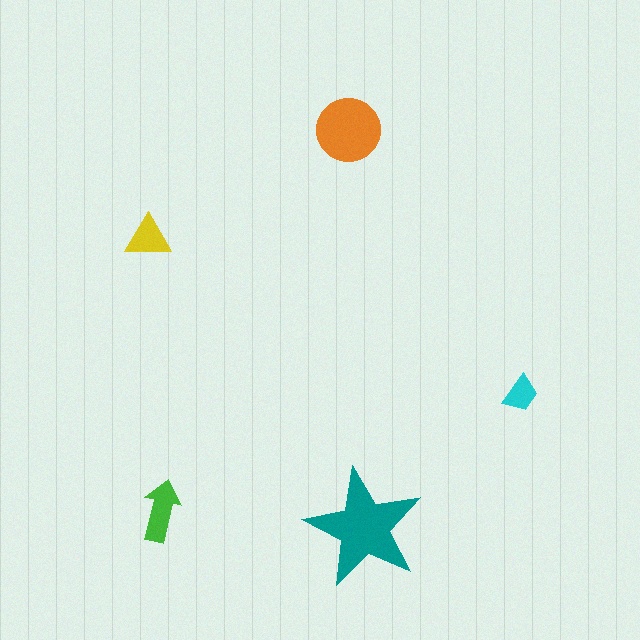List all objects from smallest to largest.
The cyan trapezoid, the yellow triangle, the green arrow, the orange circle, the teal star.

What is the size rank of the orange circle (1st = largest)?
2nd.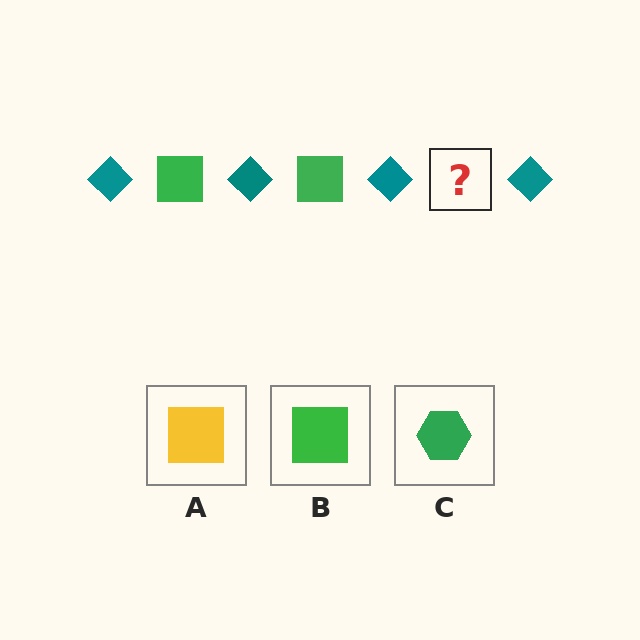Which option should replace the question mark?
Option B.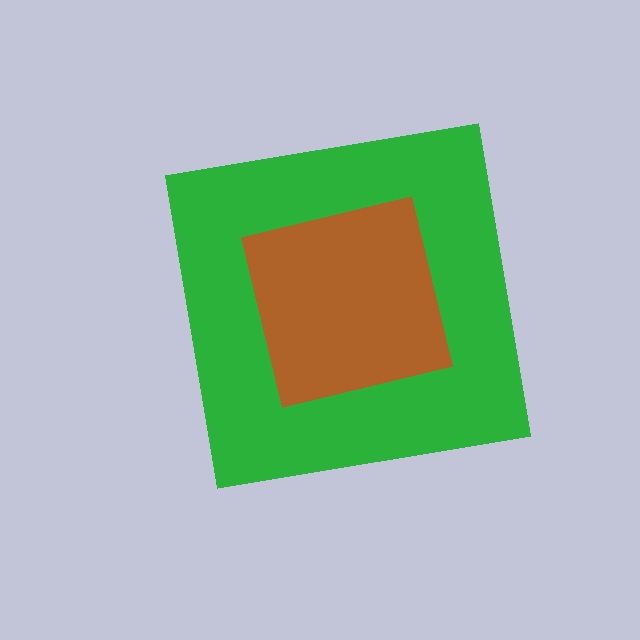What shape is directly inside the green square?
The brown square.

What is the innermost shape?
The brown square.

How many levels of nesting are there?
2.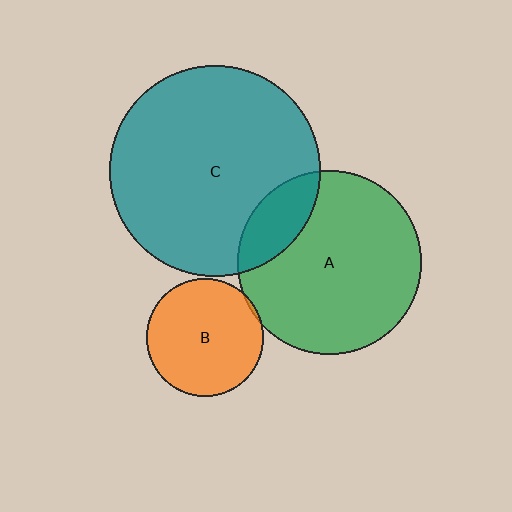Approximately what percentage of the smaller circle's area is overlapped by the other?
Approximately 20%.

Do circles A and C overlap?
Yes.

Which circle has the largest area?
Circle C (teal).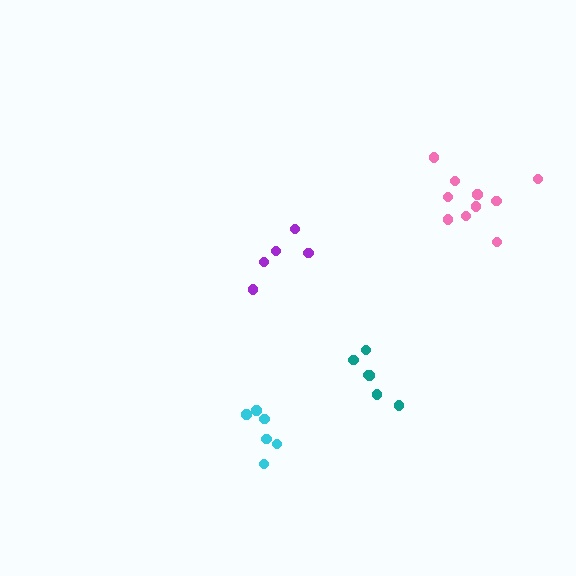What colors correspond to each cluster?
The clusters are colored: cyan, teal, pink, purple.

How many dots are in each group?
Group 1: 6 dots, Group 2: 6 dots, Group 3: 11 dots, Group 4: 5 dots (28 total).